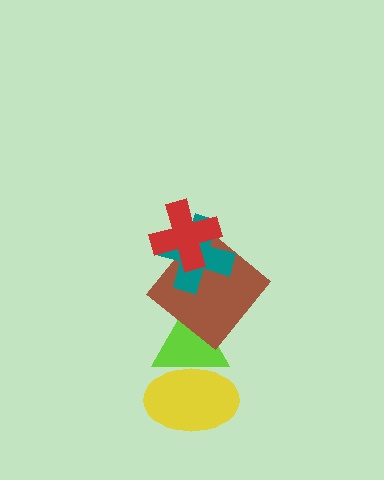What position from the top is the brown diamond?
The brown diamond is 3rd from the top.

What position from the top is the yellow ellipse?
The yellow ellipse is 5th from the top.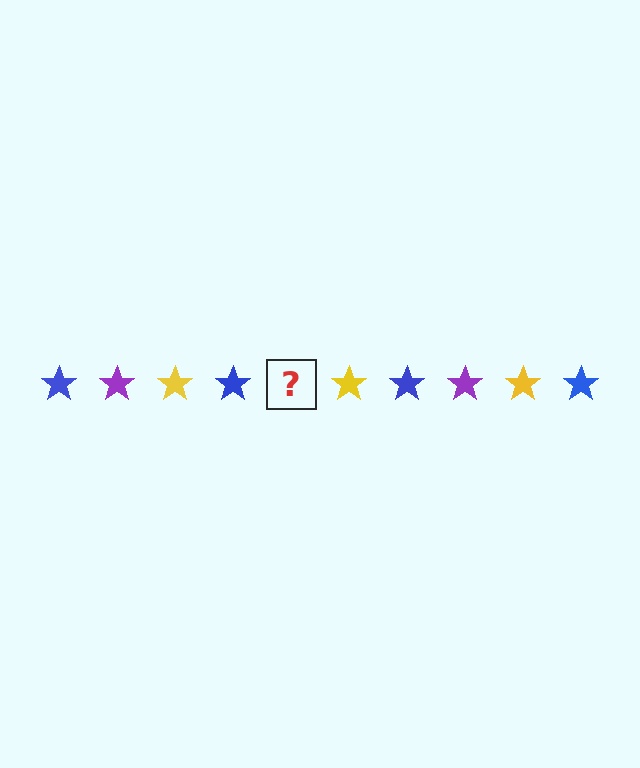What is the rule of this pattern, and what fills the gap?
The rule is that the pattern cycles through blue, purple, yellow stars. The gap should be filled with a purple star.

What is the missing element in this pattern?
The missing element is a purple star.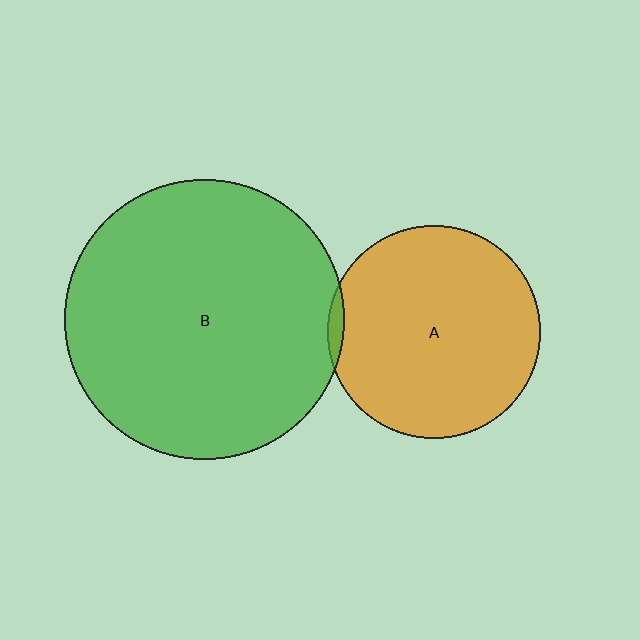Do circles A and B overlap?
Yes.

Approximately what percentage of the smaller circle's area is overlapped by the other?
Approximately 5%.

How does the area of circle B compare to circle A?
Approximately 1.7 times.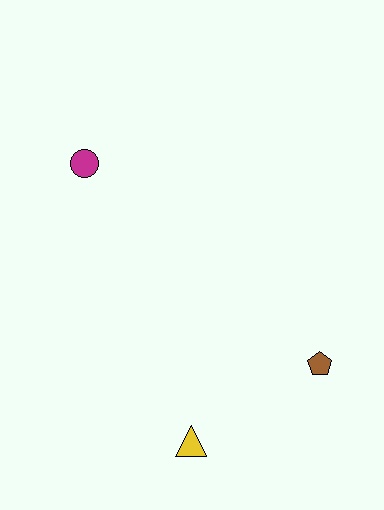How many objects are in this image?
There are 3 objects.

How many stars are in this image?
There are no stars.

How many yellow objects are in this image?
There is 1 yellow object.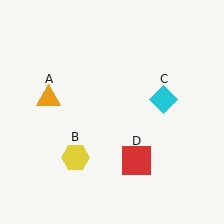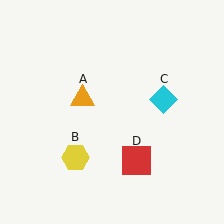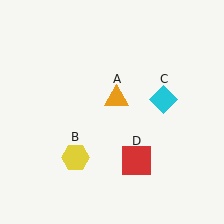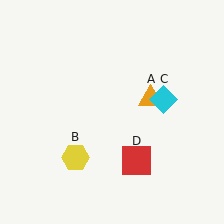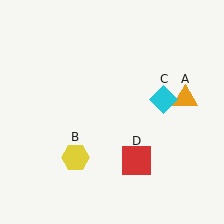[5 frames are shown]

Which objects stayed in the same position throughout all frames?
Yellow hexagon (object B) and cyan diamond (object C) and red square (object D) remained stationary.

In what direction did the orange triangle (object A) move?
The orange triangle (object A) moved right.